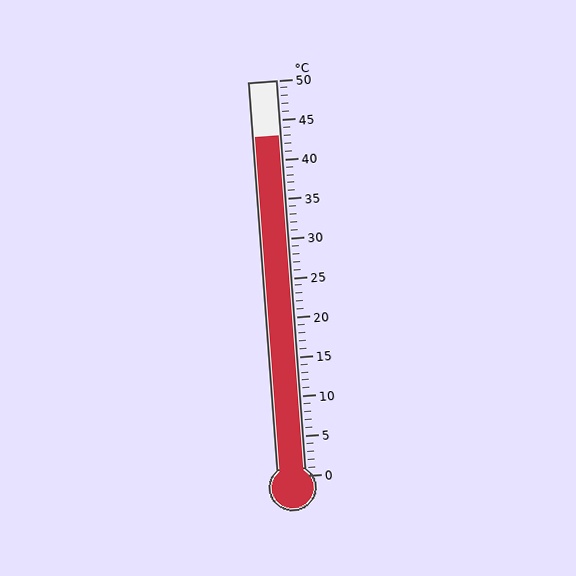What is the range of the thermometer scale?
The thermometer scale ranges from 0°C to 50°C.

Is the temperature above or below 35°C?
The temperature is above 35°C.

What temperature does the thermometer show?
The thermometer shows approximately 43°C.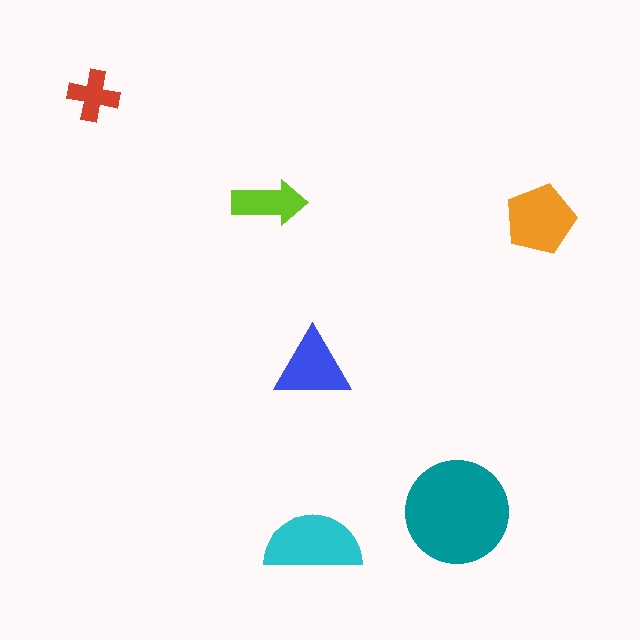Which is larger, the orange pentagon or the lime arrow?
The orange pentagon.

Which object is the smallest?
The red cross.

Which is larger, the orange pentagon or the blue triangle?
The orange pentagon.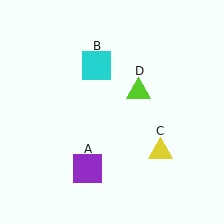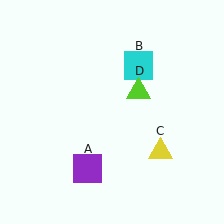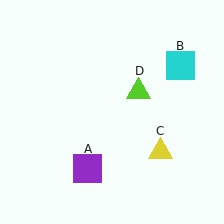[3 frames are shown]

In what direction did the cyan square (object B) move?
The cyan square (object B) moved right.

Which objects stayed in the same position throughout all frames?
Purple square (object A) and yellow triangle (object C) and lime triangle (object D) remained stationary.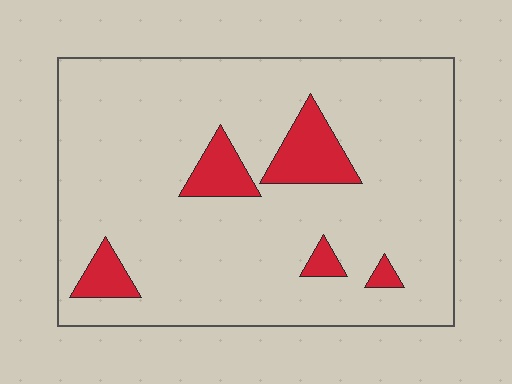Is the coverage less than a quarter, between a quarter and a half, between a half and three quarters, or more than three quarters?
Less than a quarter.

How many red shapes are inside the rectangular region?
5.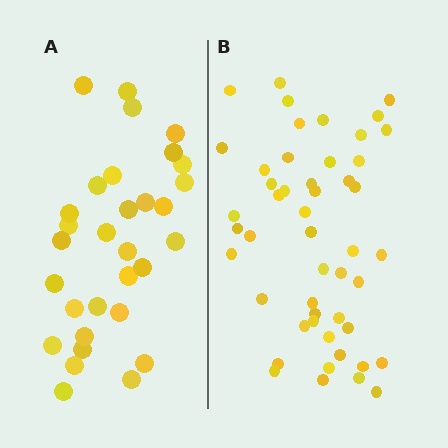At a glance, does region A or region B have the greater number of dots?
Region B (the right region) has more dots.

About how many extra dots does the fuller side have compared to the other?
Region B has approximately 20 more dots than region A.